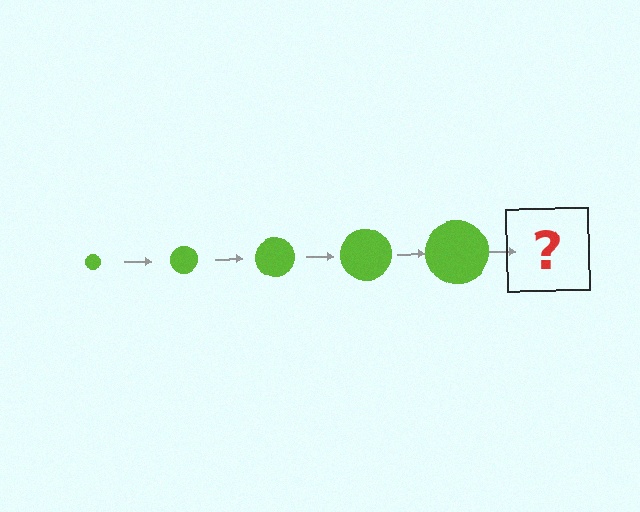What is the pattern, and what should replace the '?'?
The pattern is that the circle gets progressively larger each step. The '?' should be a lime circle, larger than the previous one.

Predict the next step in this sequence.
The next step is a lime circle, larger than the previous one.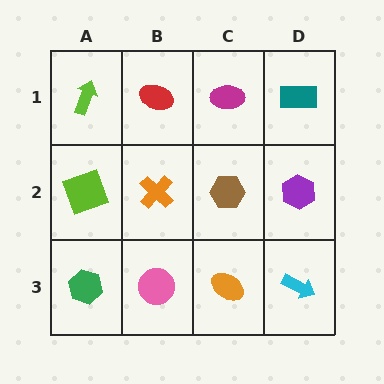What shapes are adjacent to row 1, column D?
A purple hexagon (row 2, column D), a magenta ellipse (row 1, column C).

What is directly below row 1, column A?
A lime square.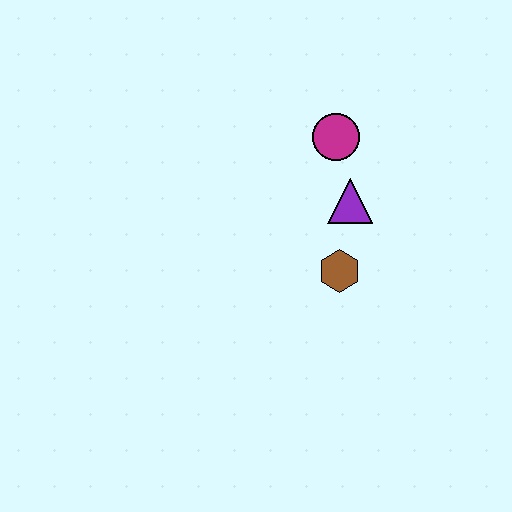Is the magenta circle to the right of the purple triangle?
No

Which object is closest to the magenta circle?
The purple triangle is closest to the magenta circle.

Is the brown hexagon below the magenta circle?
Yes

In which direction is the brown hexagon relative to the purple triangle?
The brown hexagon is below the purple triangle.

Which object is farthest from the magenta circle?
The brown hexagon is farthest from the magenta circle.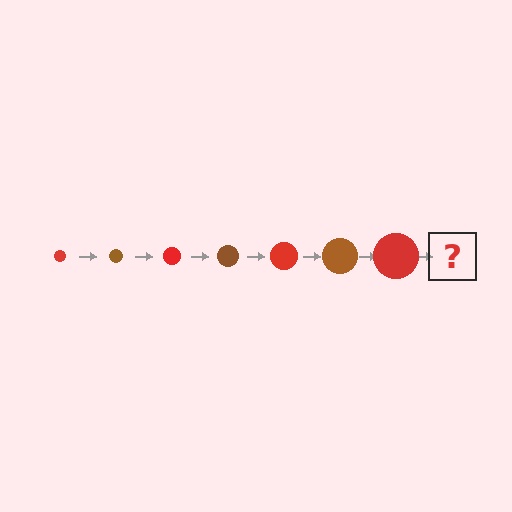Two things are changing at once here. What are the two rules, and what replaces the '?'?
The two rules are that the circle grows larger each step and the color cycles through red and brown. The '?' should be a brown circle, larger than the previous one.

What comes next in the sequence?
The next element should be a brown circle, larger than the previous one.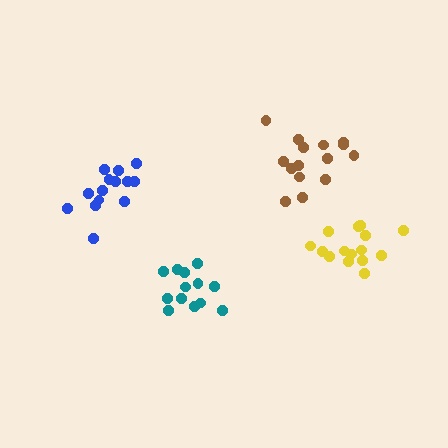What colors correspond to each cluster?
The clusters are colored: teal, brown, yellow, blue.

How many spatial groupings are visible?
There are 4 spatial groupings.